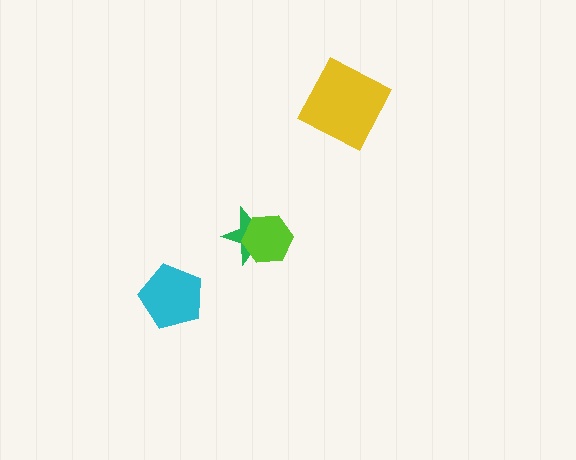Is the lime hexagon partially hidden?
No, no other shape covers it.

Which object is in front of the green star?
The lime hexagon is in front of the green star.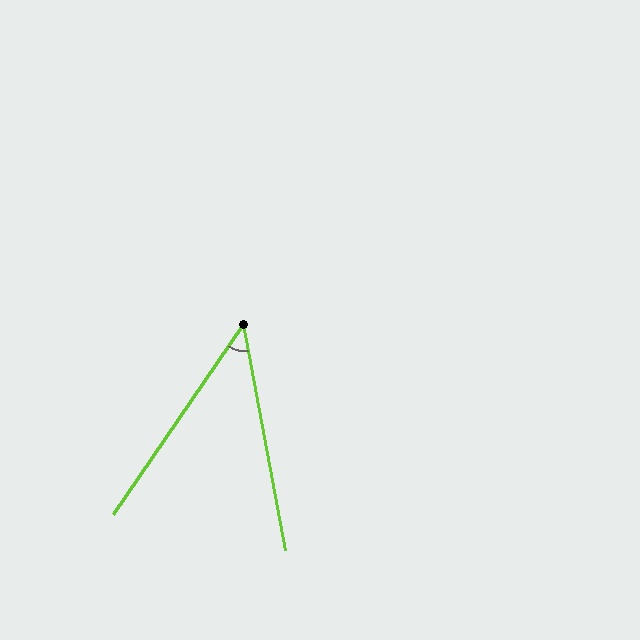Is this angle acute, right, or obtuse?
It is acute.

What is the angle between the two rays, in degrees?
Approximately 45 degrees.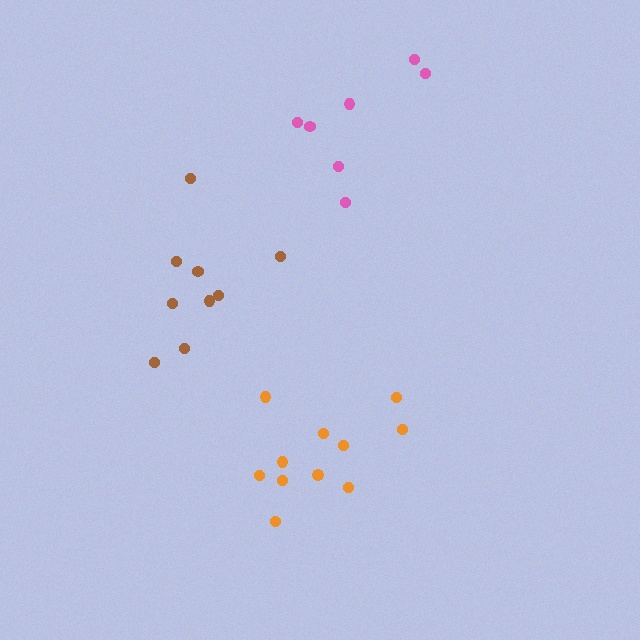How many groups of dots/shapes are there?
There are 3 groups.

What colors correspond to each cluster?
The clusters are colored: pink, orange, brown.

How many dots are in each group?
Group 1: 7 dots, Group 2: 11 dots, Group 3: 9 dots (27 total).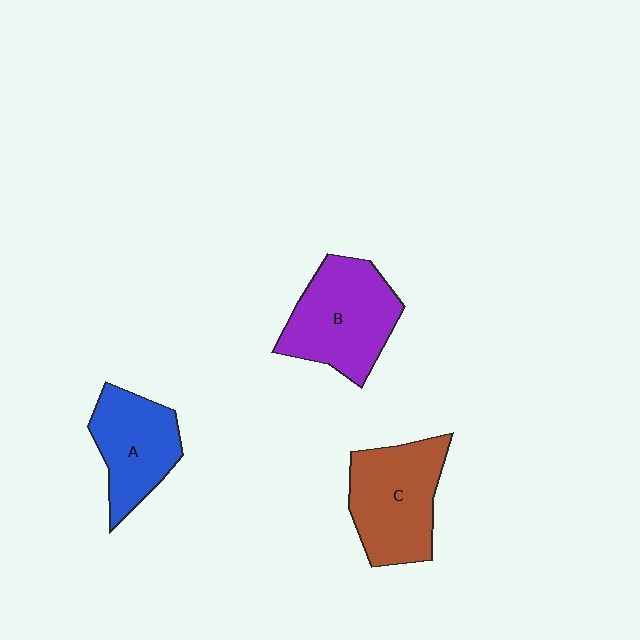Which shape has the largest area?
Shape B (purple).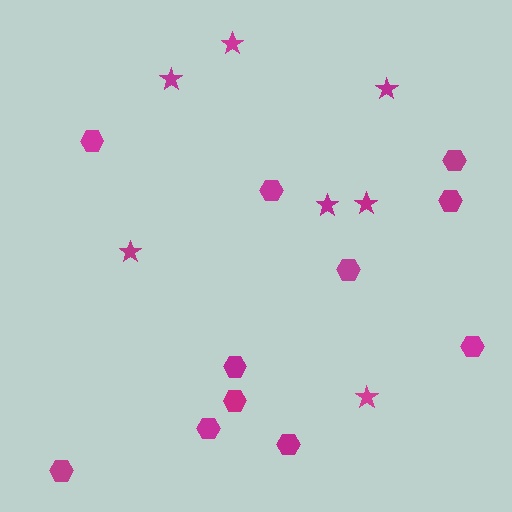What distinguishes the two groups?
There are 2 groups: one group of stars (7) and one group of hexagons (11).